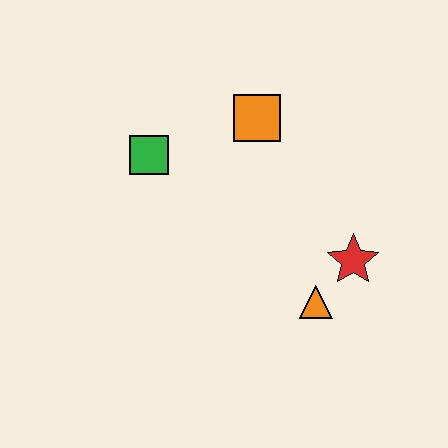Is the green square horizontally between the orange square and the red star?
No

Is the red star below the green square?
Yes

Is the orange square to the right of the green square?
Yes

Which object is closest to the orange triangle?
The red star is closest to the orange triangle.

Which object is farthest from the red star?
The green square is farthest from the red star.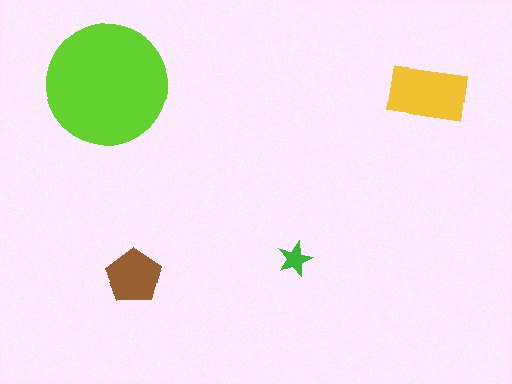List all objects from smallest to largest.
The green star, the brown pentagon, the yellow rectangle, the lime circle.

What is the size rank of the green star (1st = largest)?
4th.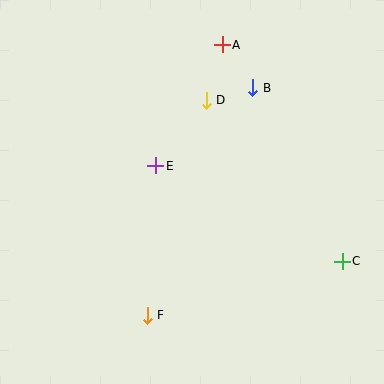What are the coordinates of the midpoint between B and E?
The midpoint between B and E is at (204, 127).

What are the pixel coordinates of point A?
Point A is at (222, 45).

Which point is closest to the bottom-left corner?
Point F is closest to the bottom-left corner.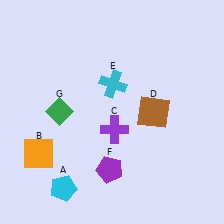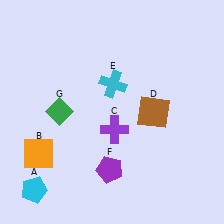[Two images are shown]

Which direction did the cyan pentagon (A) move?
The cyan pentagon (A) moved left.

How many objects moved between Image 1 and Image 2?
1 object moved between the two images.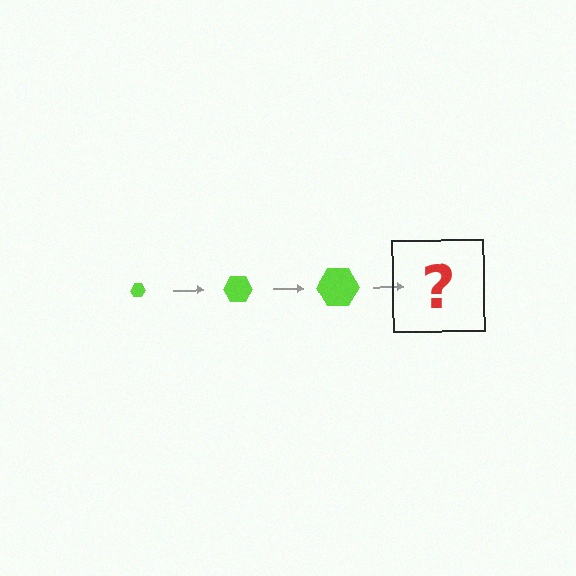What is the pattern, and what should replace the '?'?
The pattern is that the hexagon gets progressively larger each step. The '?' should be a lime hexagon, larger than the previous one.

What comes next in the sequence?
The next element should be a lime hexagon, larger than the previous one.